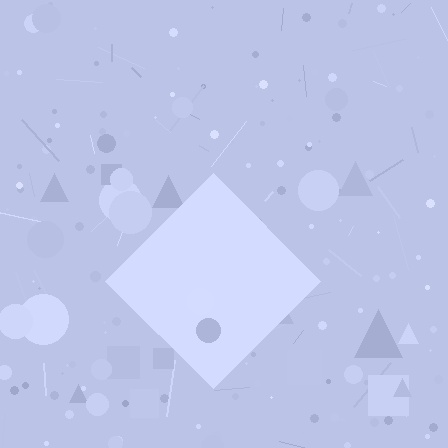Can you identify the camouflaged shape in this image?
The camouflaged shape is a diamond.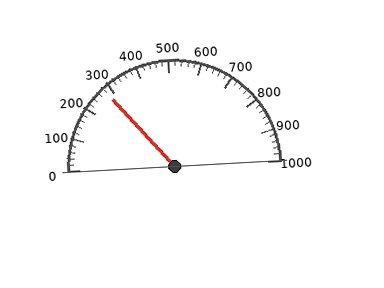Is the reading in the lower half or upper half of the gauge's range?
The reading is in the lower half of the range (0 to 1000).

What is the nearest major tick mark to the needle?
The nearest major tick mark is 300.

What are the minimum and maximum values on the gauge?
The gauge ranges from 0 to 1000.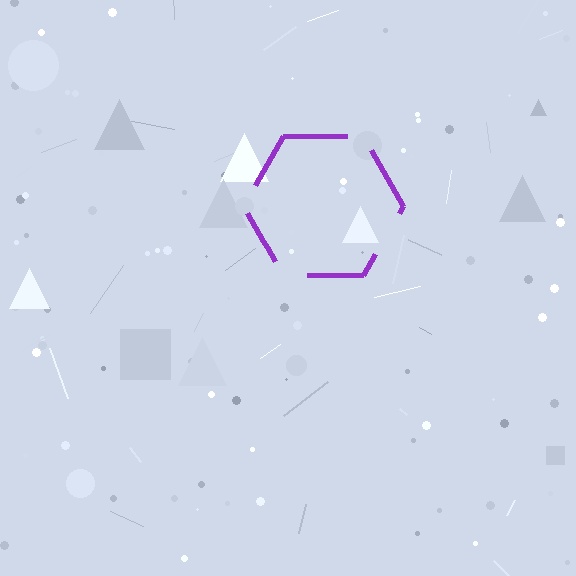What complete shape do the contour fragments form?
The contour fragments form a hexagon.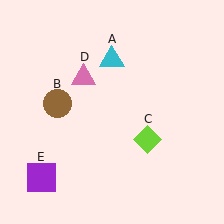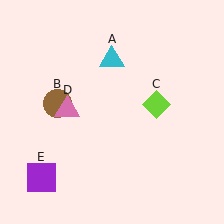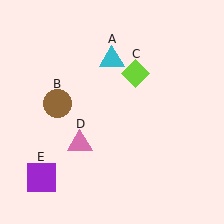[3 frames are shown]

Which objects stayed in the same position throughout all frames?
Cyan triangle (object A) and brown circle (object B) and purple square (object E) remained stationary.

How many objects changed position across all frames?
2 objects changed position: lime diamond (object C), pink triangle (object D).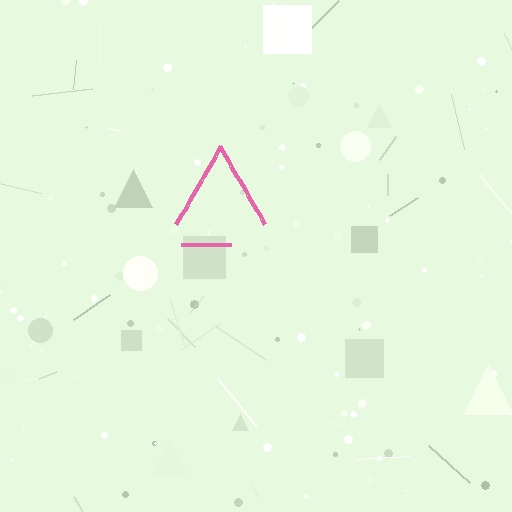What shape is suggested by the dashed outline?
The dashed outline suggests a triangle.